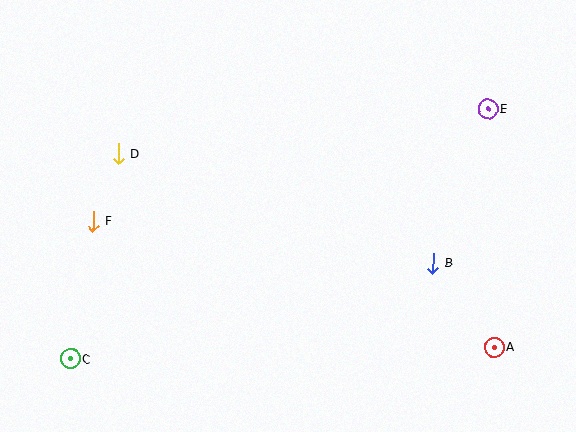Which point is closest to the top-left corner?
Point D is closest to the top-left corner.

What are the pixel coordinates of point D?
Point D is at (118, 153).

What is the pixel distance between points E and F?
The distance between E and F is 410 pixels.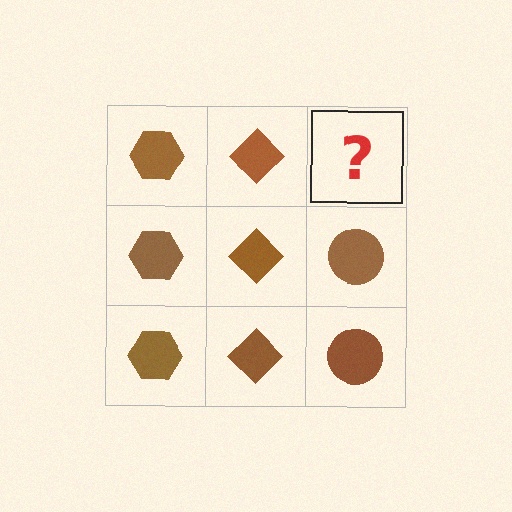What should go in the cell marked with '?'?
The missing cell should contain a brown circle.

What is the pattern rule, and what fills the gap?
The rule is that each column has a consistent shape. The gap should be filled with a brown circle.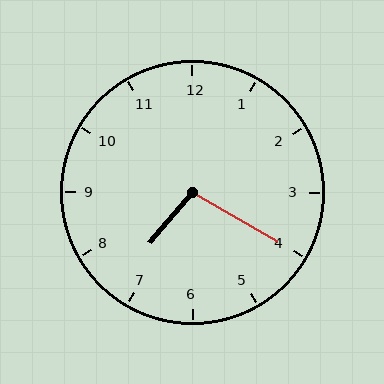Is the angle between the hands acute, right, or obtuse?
It is obtuse.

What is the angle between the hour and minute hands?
Approximately 100 degrees.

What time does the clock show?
7:20.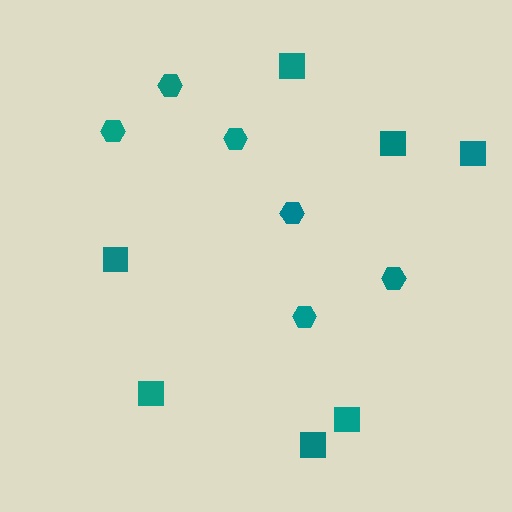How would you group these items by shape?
There are 2 groups: one group of hexagons (6) and one group of squares (7).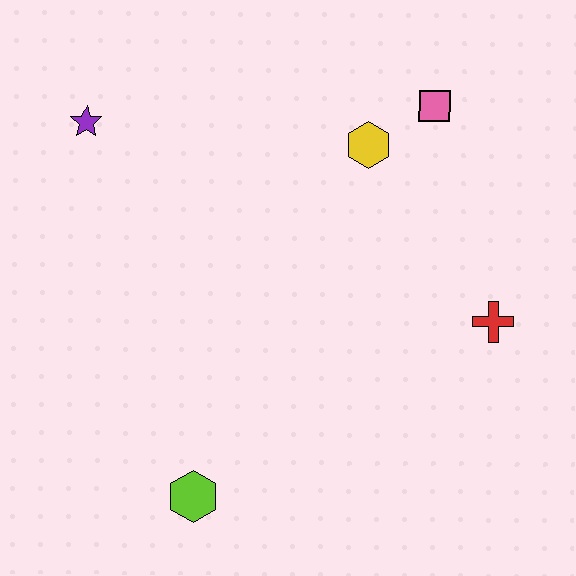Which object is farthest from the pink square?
The lime hexagon is farthest from the pink square.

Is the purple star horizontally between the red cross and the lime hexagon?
No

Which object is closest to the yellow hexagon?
The pink square is closest to the yellow hexagon.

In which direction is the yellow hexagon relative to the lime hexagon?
The yellow hexagon is above the lime hexagon.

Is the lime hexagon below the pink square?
Yes